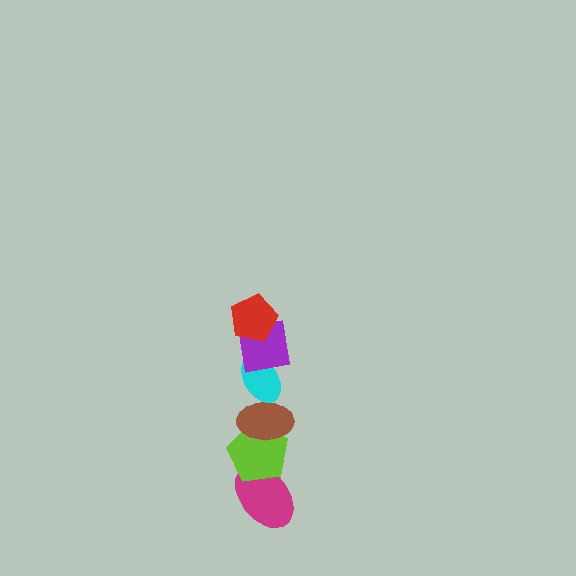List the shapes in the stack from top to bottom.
From top to bottom: the red pentagon, the purple square, the cyan ellipse, the brown ellipse, the lime pentagon, the magenta ellipse.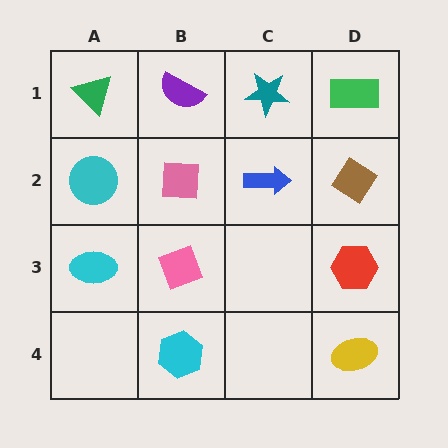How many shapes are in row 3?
3 shapes.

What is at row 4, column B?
A cyan hexagon.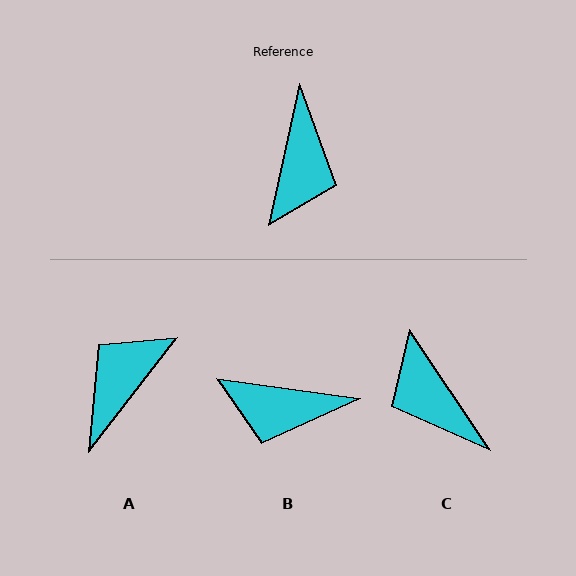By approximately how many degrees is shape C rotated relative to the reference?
Approximately 134 degrees clockwise.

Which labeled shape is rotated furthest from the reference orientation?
A, about 155 degrees away.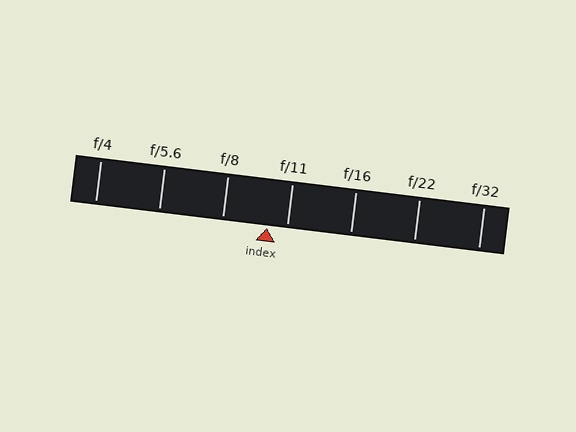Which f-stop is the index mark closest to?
The index mark is closest to f/11.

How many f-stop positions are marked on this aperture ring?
There are 7 f-stop positions marked.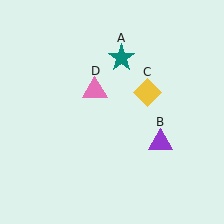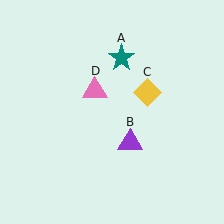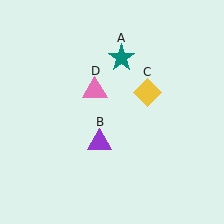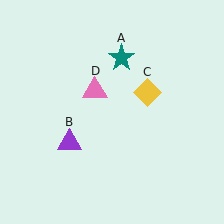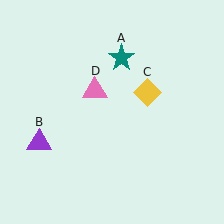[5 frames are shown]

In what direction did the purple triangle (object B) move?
The purple triangle (object B) moved left.